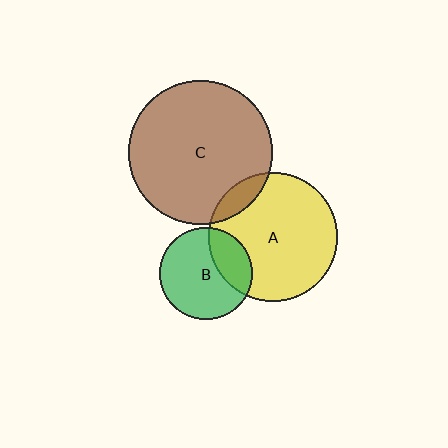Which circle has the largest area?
Circle C (brown).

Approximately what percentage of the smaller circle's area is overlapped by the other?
Approximately 25%.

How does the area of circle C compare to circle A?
Approximately 1.3 times.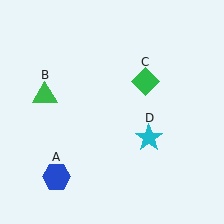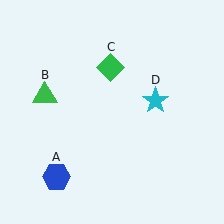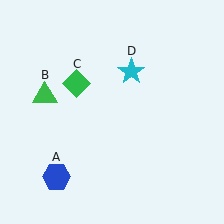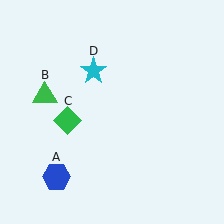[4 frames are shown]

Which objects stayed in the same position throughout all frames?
Blue hexagon (object A) and green triangle (object B) remained stationary.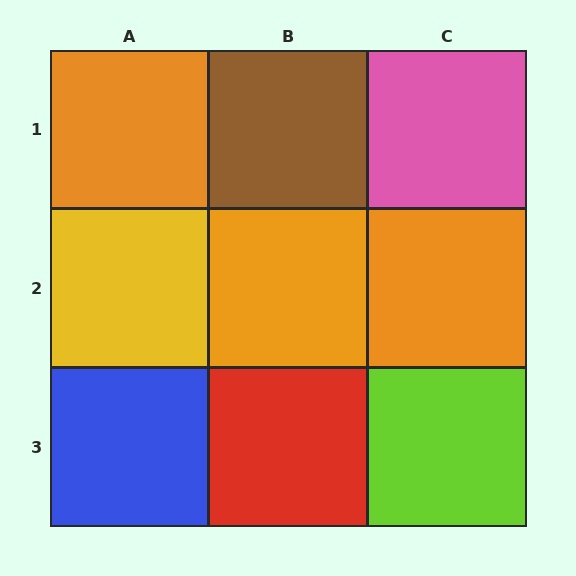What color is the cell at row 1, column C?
Pink.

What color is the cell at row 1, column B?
Brown.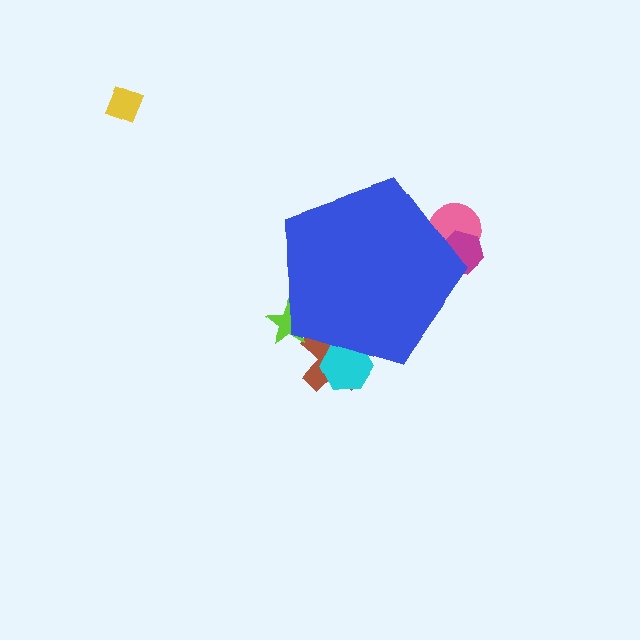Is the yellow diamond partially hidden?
No, the yellow diamond is fully visible.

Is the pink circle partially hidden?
Yes, the pink circle is partially hidden behind the blue pentagon.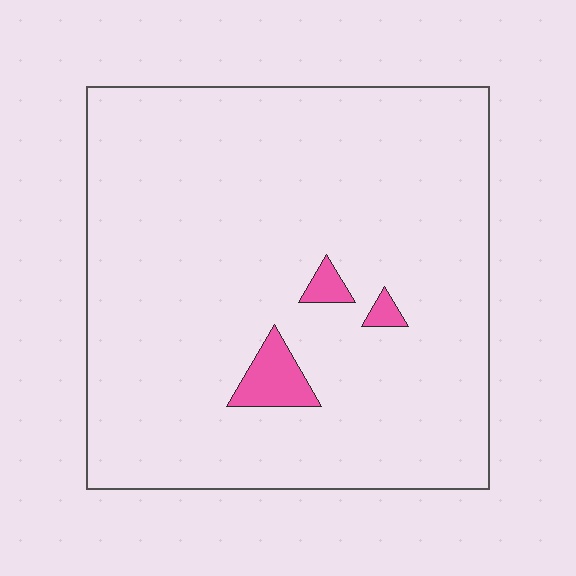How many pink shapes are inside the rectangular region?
3.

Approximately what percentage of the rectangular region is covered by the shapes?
Approximately 5%.